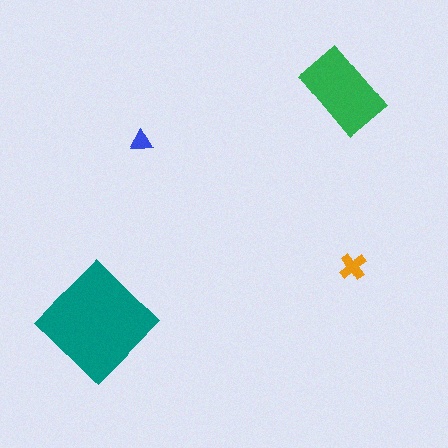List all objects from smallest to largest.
The blue triangle, the orange cross, the green rectangle, the teal diamond.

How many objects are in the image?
There are 4 objects in the image.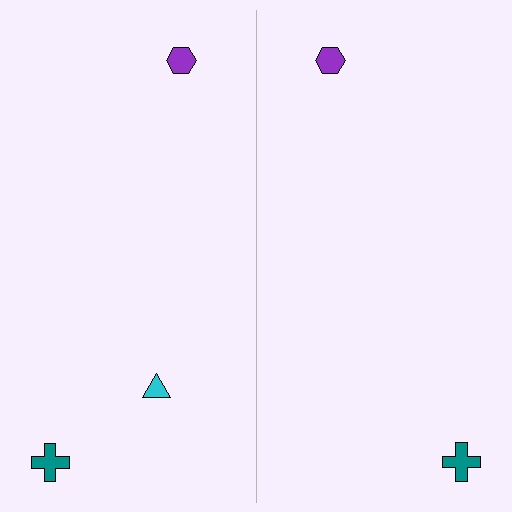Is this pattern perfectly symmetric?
No, the pattern is not perfectly symmetric. A cyan triangle is missing from the right side.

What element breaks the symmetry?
A cyan triangle is missing from the right side.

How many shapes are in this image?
There are 5 shapes in this image.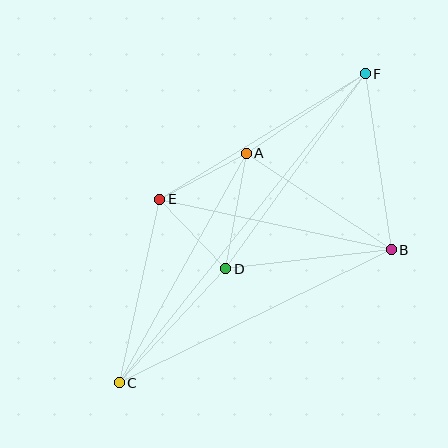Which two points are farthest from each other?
Points C and F are farthest from each other.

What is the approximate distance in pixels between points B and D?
The distance between B and D is approximately 167 pixels.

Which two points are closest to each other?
Points D and E are closest to each other.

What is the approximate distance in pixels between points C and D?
The distance between C and D is approximately 156 pixels.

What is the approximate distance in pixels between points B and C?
The distance between B and C is approximately 303 pixels.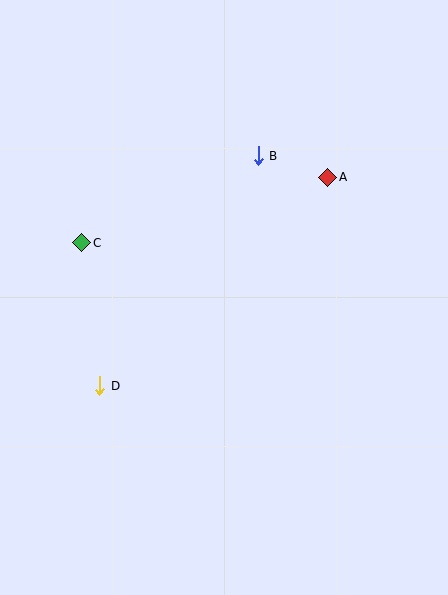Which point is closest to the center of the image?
Point B at (258, 156) is closest to the center.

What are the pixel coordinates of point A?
Point A is at (328, 177).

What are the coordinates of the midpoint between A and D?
The midpoint between A and D is at (214, 282).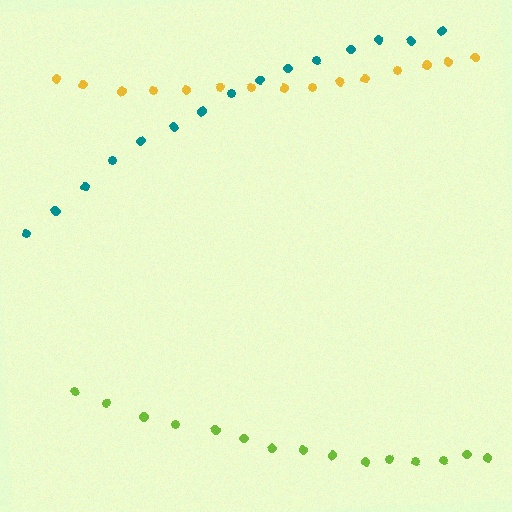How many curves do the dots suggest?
There are 3 distinct paths.